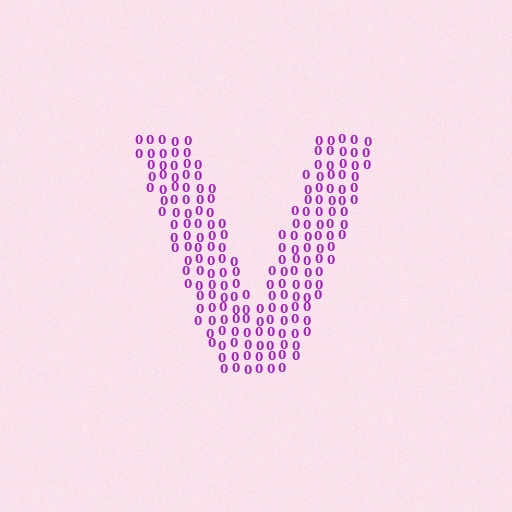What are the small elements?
The small elements are digit 0's.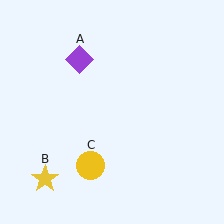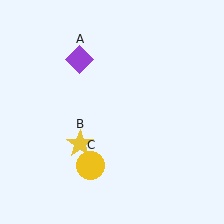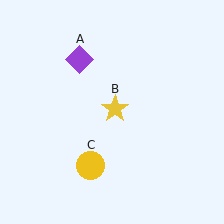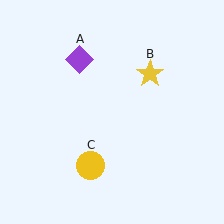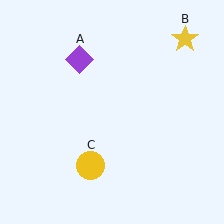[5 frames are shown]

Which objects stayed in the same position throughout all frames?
Purple diamond (object A) and yellow circle (object C) remained stationary.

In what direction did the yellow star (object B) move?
The yellow star (object B) moved up and to the right.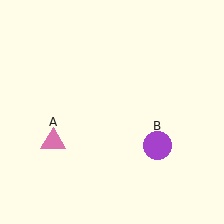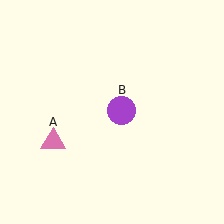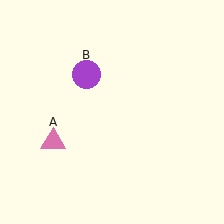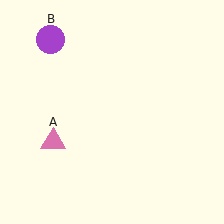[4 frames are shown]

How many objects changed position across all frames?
1 object changed position: purple circle (object B).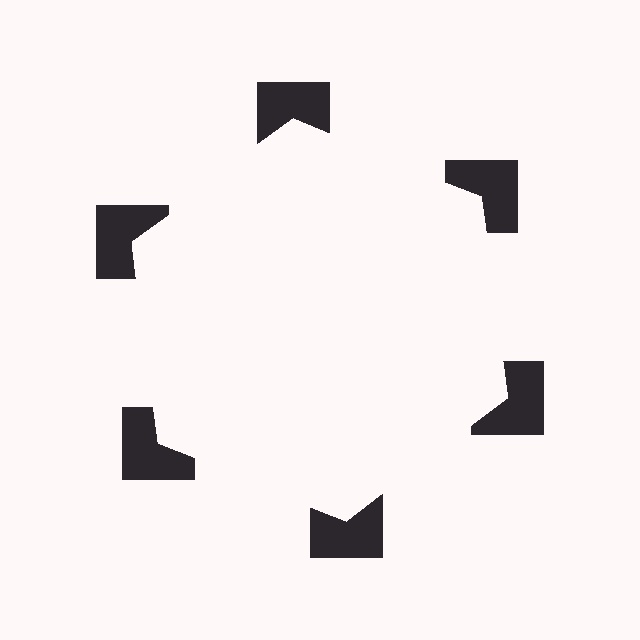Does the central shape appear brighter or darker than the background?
It typically appears slightly brighter than the background, even though no actual brightness change is drawn.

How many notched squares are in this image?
There are 6 — one at each vertex of the illusory hexagon.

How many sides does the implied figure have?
6 sides.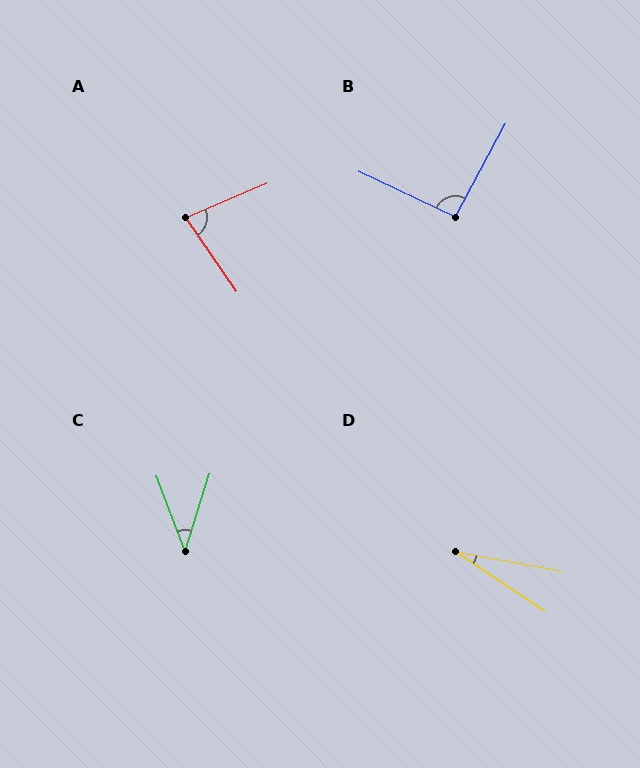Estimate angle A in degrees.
Approximately 78 degrees.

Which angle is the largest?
B, at approximately 93 degrees.